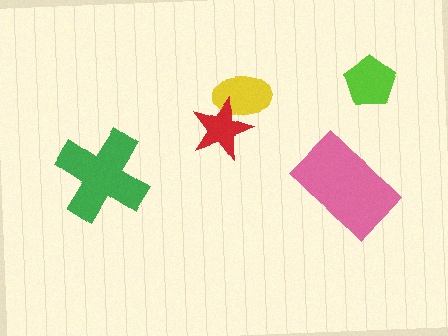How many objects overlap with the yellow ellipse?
1 object overlaps with the yellow ellipse.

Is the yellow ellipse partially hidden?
Yes, it is partially covered by another shape.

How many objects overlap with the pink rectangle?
0 objects overlap with the pink rectangle.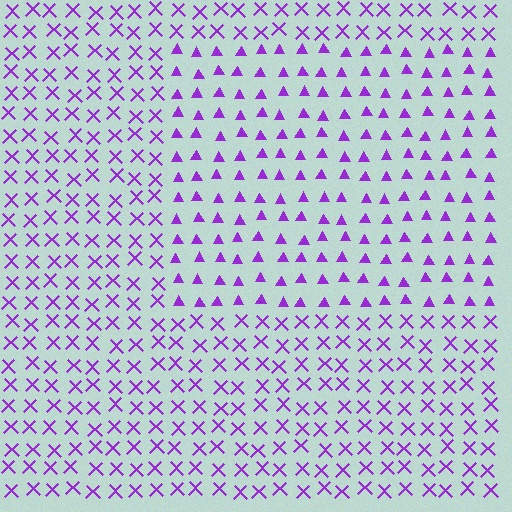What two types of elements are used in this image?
The image uses triangles inside the rectangle region and X marks outside it.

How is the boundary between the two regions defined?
The boundary is defined by a change in element shape: triangles inside vs. X marks outside. All elements share the same color and spacing.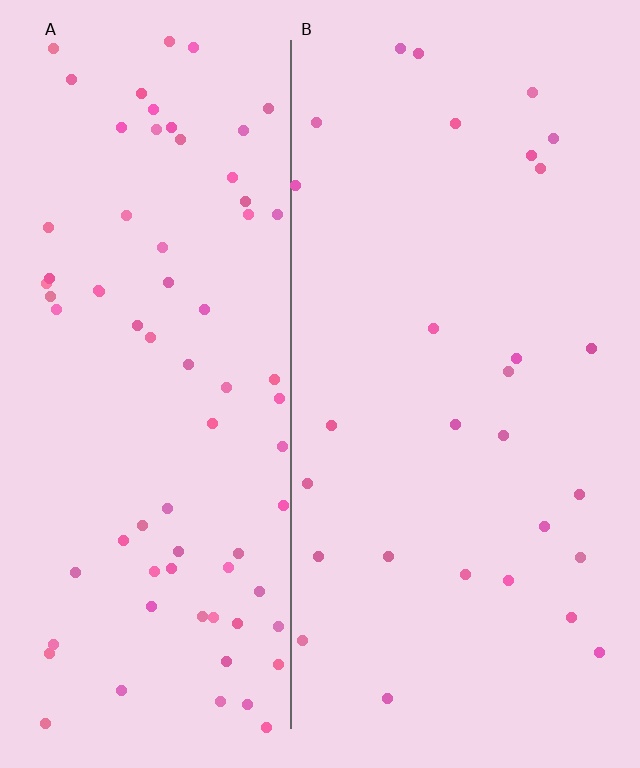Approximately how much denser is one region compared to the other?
Approximately 2.7× — region A over region B.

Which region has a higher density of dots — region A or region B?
A (the left).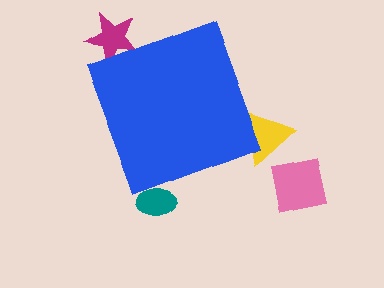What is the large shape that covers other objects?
A blue diamond.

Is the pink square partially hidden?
No, the pink square is fully visible.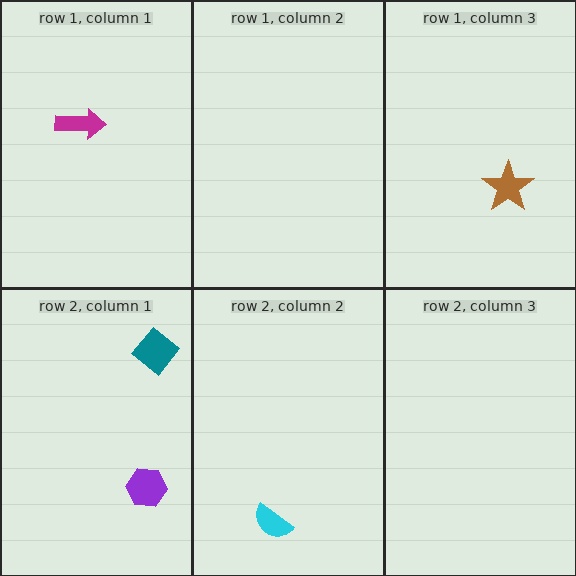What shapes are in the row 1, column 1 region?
The magenta arrow.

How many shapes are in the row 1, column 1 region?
1.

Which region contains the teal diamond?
The row 2, column 1 region.